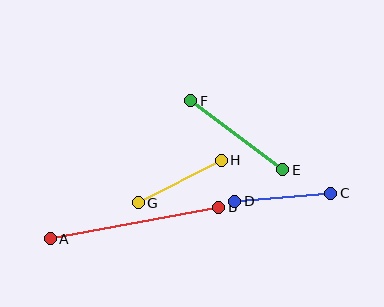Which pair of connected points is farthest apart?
Points A and B are farthest apart.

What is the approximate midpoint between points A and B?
The midpoint is at approximately (135, 223) pixels.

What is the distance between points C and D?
The distance is approximately 96 pixels.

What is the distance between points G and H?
The distance is approximately 93 pixels.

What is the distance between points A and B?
The distance is approximately 172 pixels.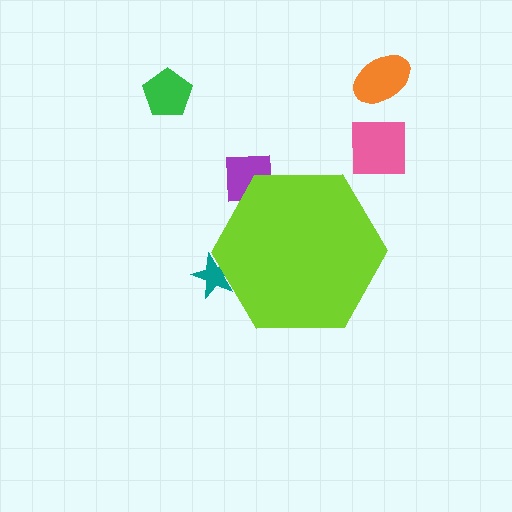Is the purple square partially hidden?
Yes, the purple square is partially hidden behind the lime hexagon.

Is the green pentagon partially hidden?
No, the green pentagon is fully visible.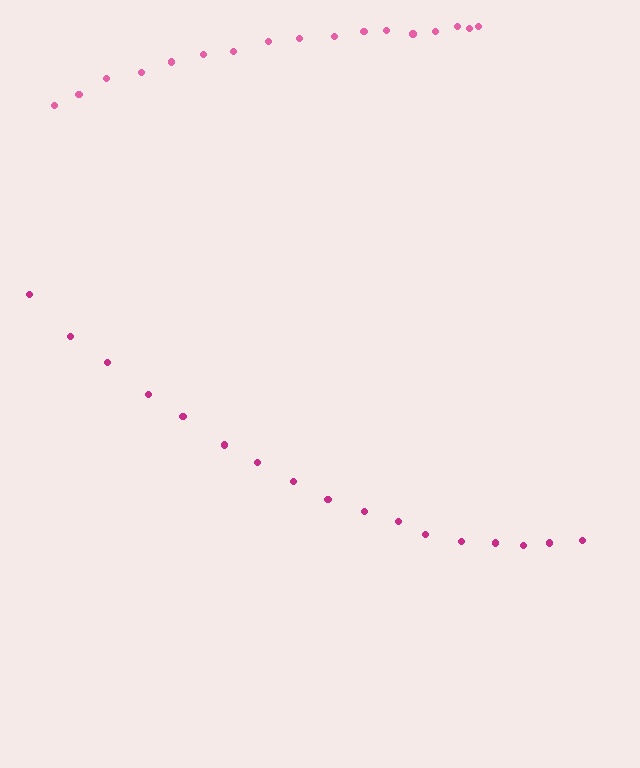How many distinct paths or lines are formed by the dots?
There are 2 distinct paths.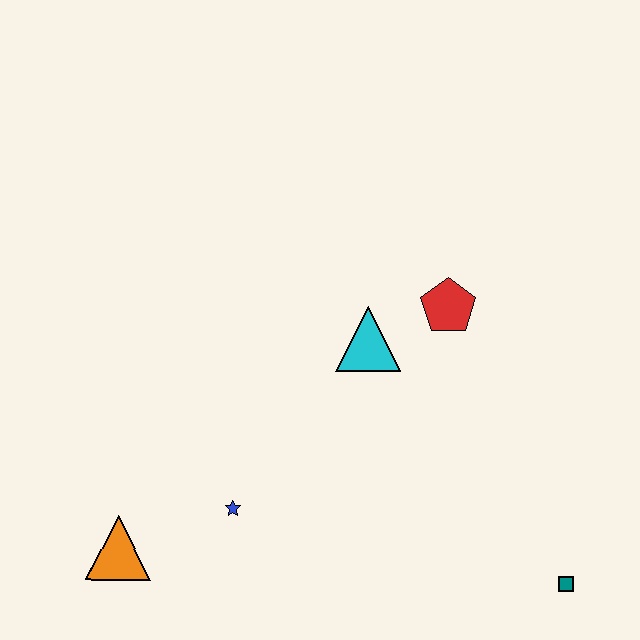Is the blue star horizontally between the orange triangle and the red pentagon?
Yes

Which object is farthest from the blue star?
The teal square is farthest from the blue star.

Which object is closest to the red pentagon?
The cyan triangle is closest to the red pentagon.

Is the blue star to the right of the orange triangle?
Yes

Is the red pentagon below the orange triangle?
No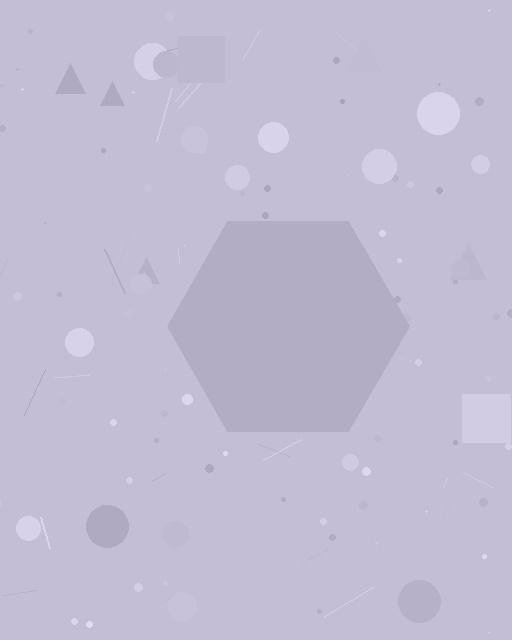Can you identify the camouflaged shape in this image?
The camouflaged shape is a hexagon.